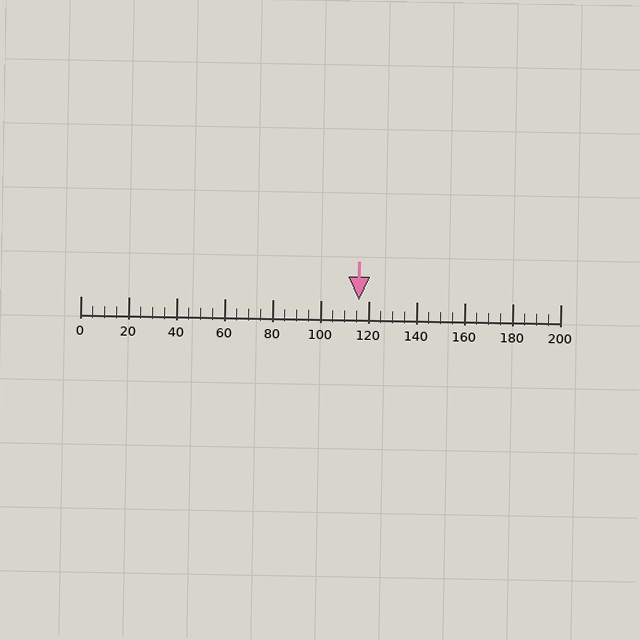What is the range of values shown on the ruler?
The ruler shows values from 0 to 200.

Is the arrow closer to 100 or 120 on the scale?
The arrow is closer to 120.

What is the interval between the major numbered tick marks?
The major tick marks are spaced 20 units apart.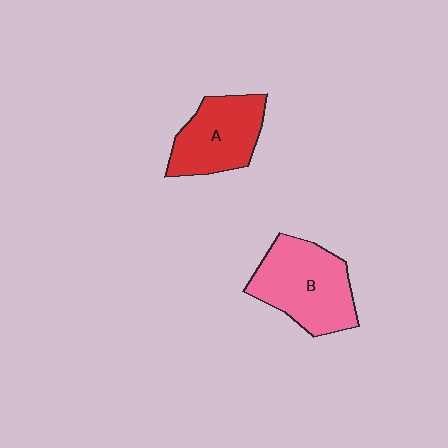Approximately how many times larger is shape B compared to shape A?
Approximately 1.2 times.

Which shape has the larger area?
Shape B (pink).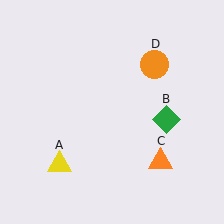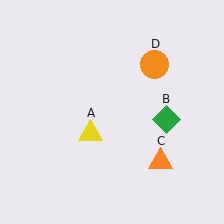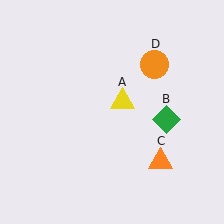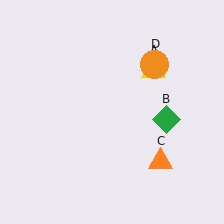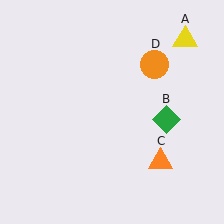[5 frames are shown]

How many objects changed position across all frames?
1 object changed position: yellow triangle (object A).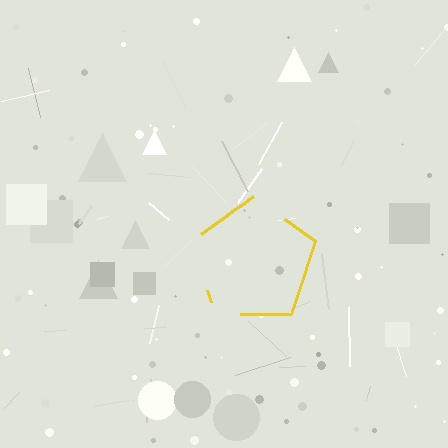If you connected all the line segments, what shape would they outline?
They would outline a pentagon.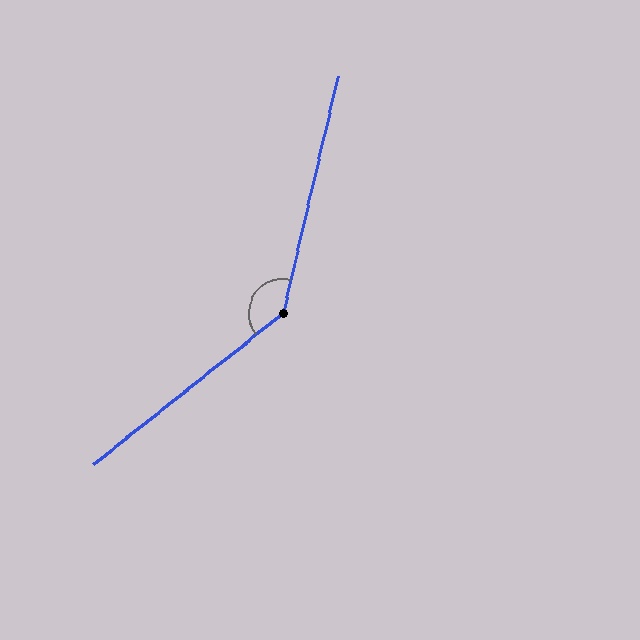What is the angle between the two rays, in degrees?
Approximately 141 degrees.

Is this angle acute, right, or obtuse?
It is obtuse.